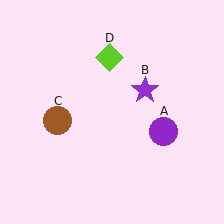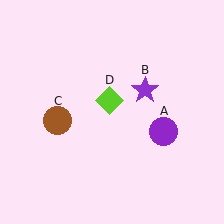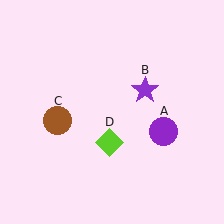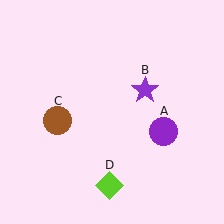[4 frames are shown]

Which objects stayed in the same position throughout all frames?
Purple circle (object A) and purple star (object B) and brown circle (object C) remained stationary.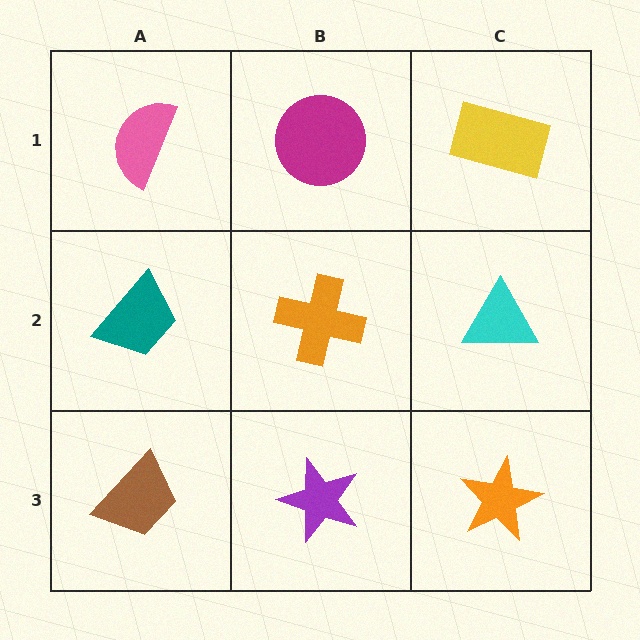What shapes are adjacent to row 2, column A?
A pink semicircle (row 1, column A), a brown trapezoid (row 3, column A), an orange cross (row 2, column B).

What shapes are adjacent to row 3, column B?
An orange cross (row 2, column B), a brown trapezoid (row 3, column A), an orange star (row 3, column C).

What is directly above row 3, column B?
An orange cross.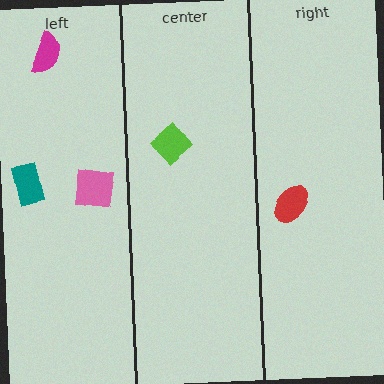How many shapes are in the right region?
1.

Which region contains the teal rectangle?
The left region.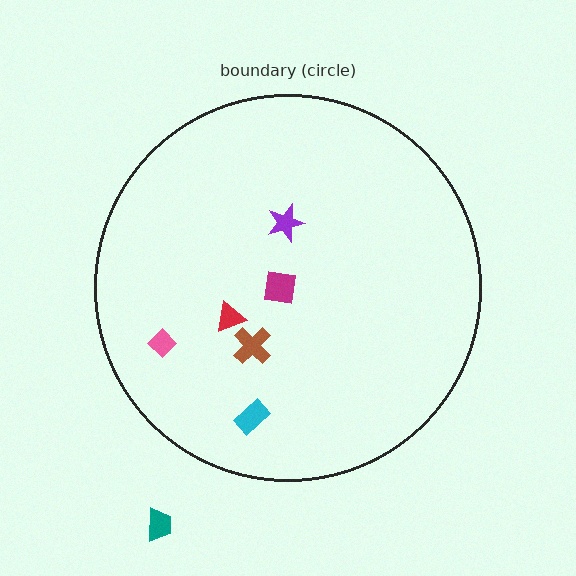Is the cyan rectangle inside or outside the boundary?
Inside.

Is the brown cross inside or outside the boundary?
Inside.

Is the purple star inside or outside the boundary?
Inside.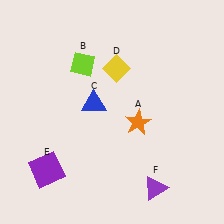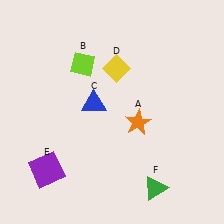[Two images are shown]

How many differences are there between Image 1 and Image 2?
There is 1 difference between the two images.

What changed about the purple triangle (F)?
In Image 1, F is purple. In Image 2, it changed to green.